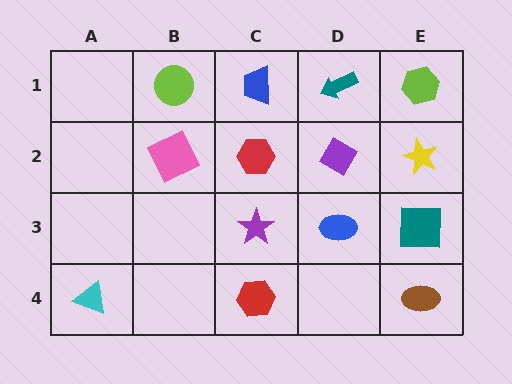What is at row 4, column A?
A cyan triangle.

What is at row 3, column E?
A teal square.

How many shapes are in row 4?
3 shapes.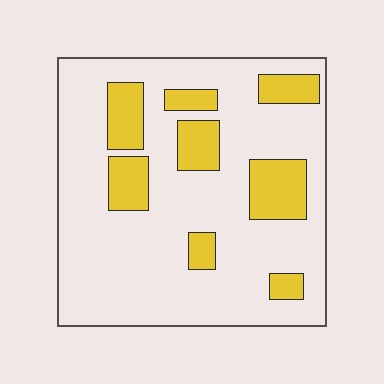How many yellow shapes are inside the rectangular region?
8.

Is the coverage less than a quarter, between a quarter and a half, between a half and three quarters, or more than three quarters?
Less than a quarter.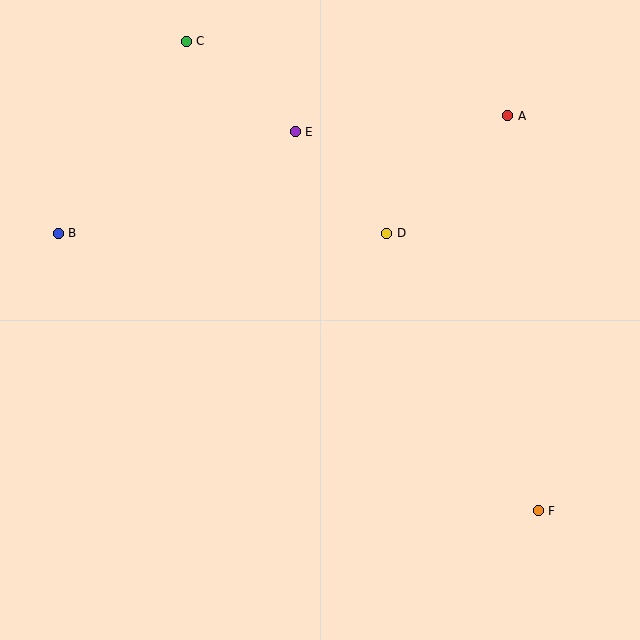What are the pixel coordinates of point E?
Point E is at (295, 132).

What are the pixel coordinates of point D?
Point D is at (387, 233).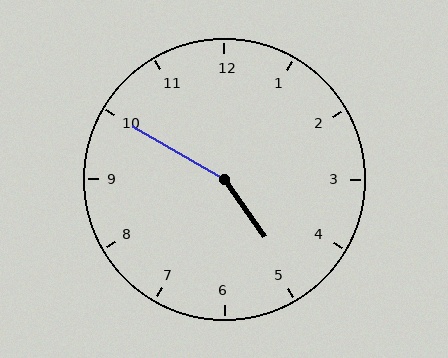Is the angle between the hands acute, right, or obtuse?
It is obtuse.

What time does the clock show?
4:50.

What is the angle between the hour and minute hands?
Approximately 155 degrees.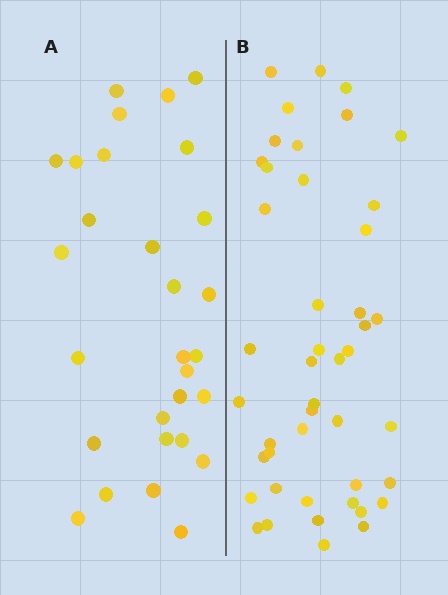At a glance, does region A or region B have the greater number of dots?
Region B (the right region) has more dots.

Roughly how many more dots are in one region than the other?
Region B has approximately 15 more dots than region A.